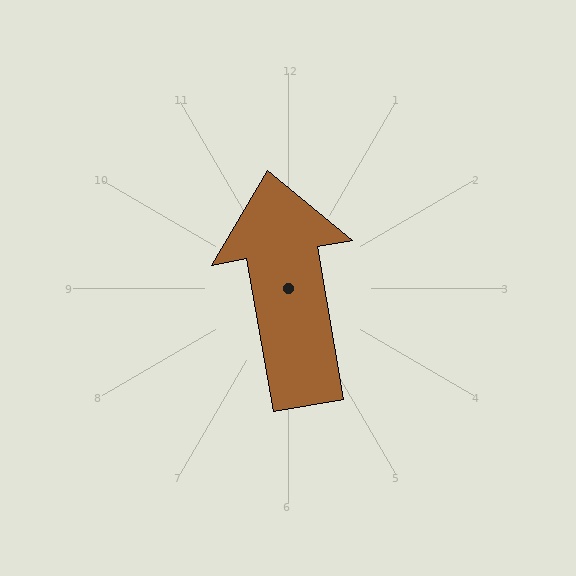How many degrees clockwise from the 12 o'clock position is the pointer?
Approximately 350 degrees.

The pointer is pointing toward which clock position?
Roughly 12 o'clock.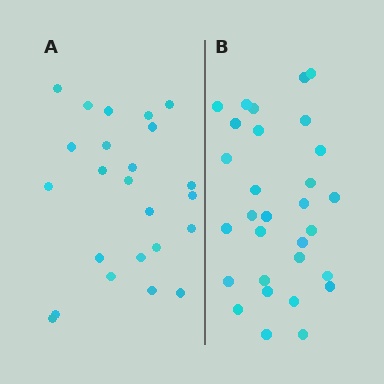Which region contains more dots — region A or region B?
Region B (the right region) has more dots.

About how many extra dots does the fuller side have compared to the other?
Region B has about 6 more dots than region A.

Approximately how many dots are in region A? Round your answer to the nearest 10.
About 20 dots. (The exact count is 24, which rounds to 20.)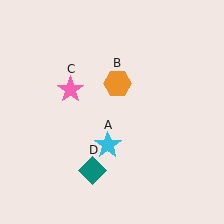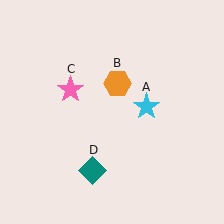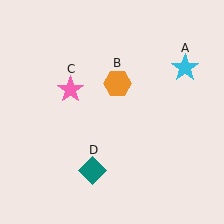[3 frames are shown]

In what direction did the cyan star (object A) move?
The cyan star (object A) moved up and to the right.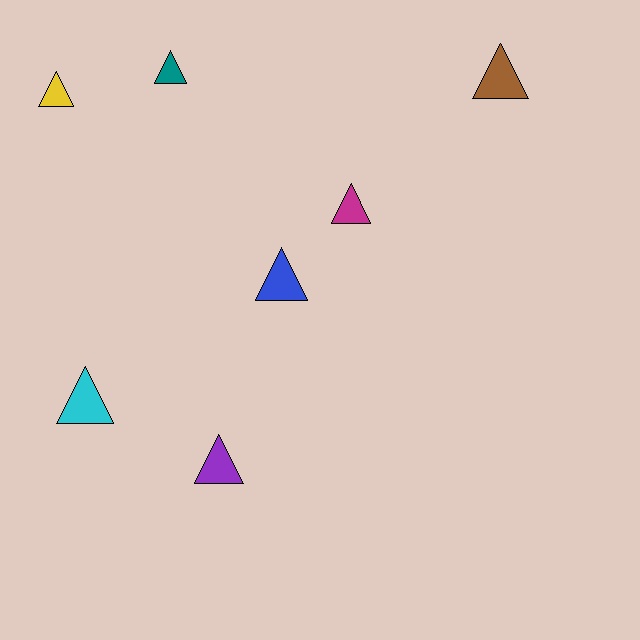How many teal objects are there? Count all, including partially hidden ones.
There is 1 teal object.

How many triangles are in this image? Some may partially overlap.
There are 7 triangles.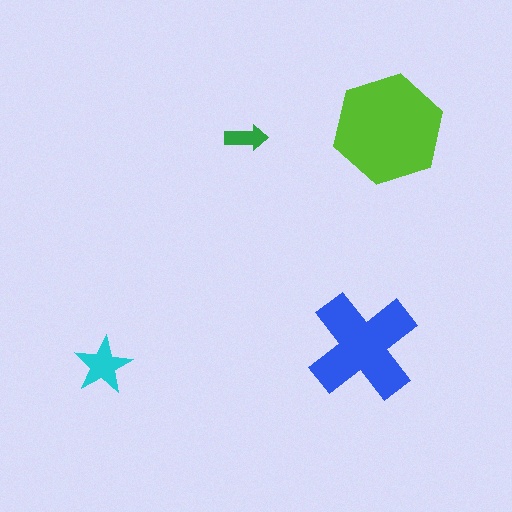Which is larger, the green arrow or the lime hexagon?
The lime hexagon.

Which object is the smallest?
The green arrow.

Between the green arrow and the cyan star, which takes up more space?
The cyan star.